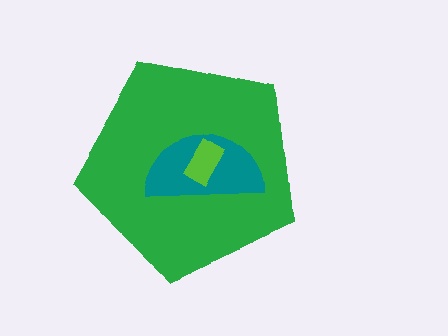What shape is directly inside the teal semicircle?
The lime rectangle.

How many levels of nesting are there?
3.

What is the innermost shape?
The lime rectangle.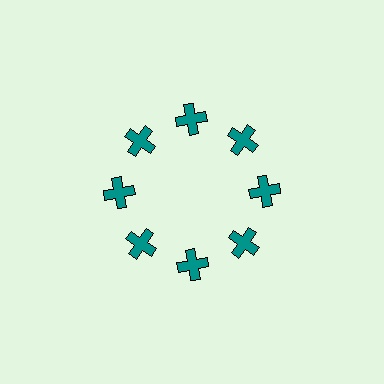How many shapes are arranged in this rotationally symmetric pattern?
There are 8 shapes, arranged in 8 groups of 1.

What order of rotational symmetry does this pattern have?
This pattern has 8-fold rotational symmetry.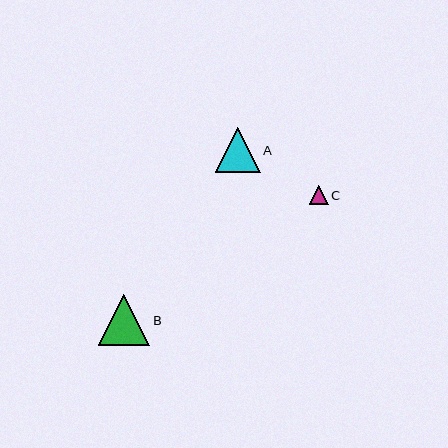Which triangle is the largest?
Triangle B is the largest with a size of approximately 52 pixels.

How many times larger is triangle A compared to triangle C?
Triangle A is approximately 2.4 times the size of triangle C.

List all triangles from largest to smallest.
From largest to smallest: B, A, C.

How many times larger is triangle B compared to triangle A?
Triangle B is approximately 1.2 times the size of triangle A.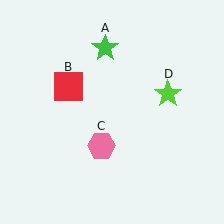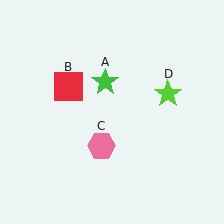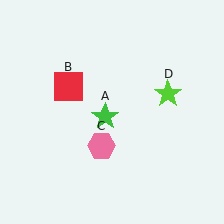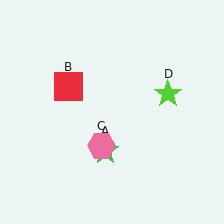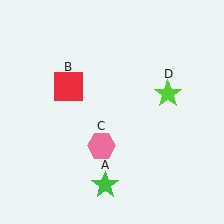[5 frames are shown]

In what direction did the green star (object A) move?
The green star (object A) moved down.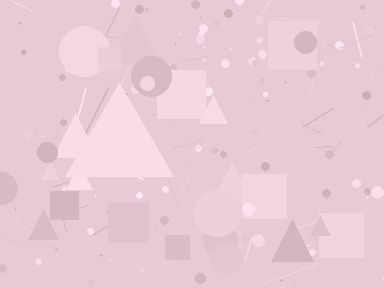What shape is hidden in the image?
A triangle is hidden in the image.